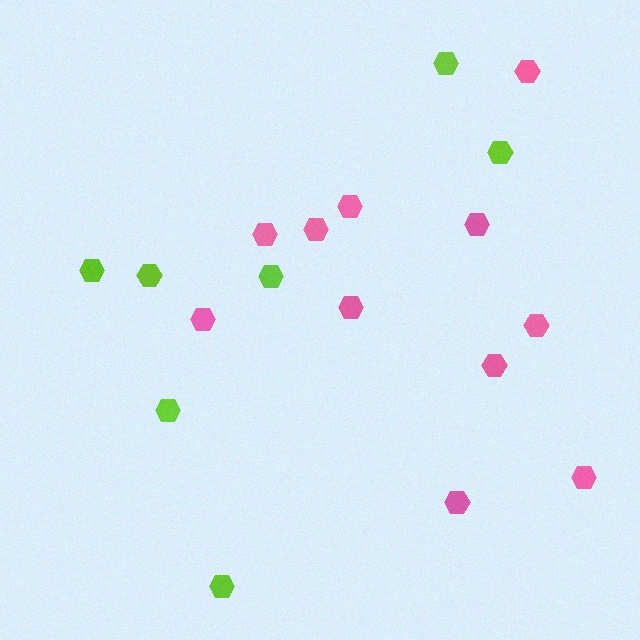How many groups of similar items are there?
There are 2 groups: one group of lime hexagons (7) and one group of pink hexagons (11).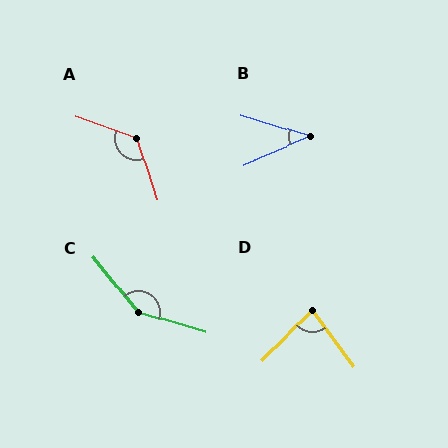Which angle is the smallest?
B, at approximately 40 degrees.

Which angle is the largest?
C, at approximately 145 degrees.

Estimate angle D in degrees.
Approximately 82 degrees.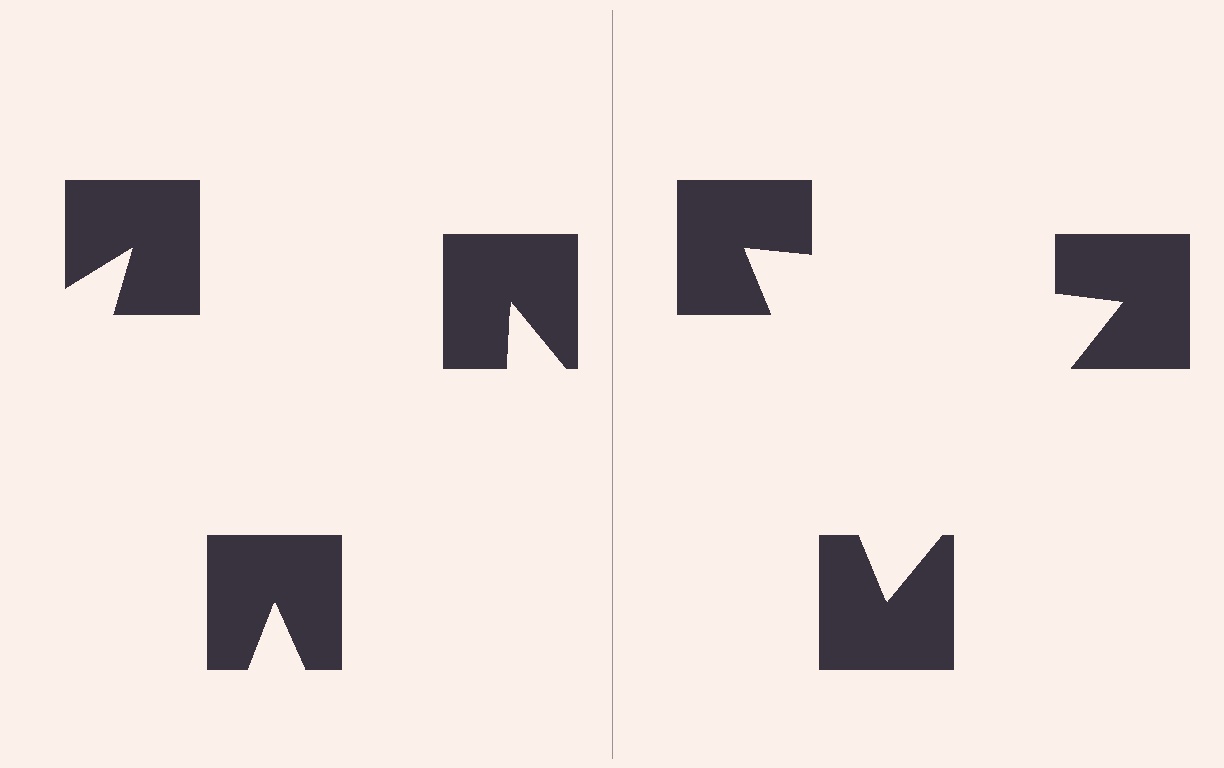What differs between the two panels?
The notched squares are positioned identically on both sides; only the wedge orientations differ. On the right they align to a triangle; on the left they are misaligned.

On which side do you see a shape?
An illusory triangle appears on the right side. On the left side the wedge cuts are rotated, so no coherent shape forms.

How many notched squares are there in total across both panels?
6 — 3 on each side.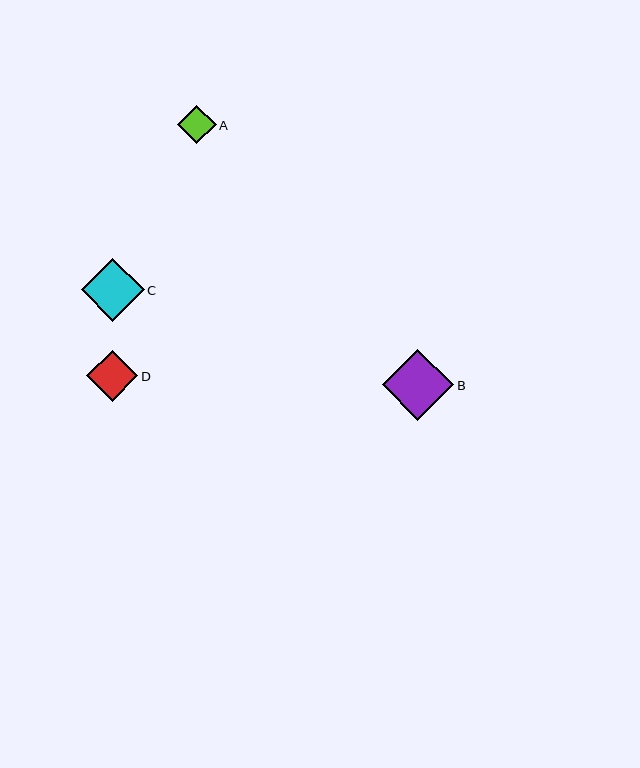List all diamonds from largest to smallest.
From largest to smallest: B, C, D, A.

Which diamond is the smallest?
Diamond A is the smallest with a size of approximately 38 pixels.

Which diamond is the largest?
Diamond B is the largest with a size of approximately 71 pixels.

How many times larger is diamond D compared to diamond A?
Diamond D is approximately 1.3 times the size of diamond A.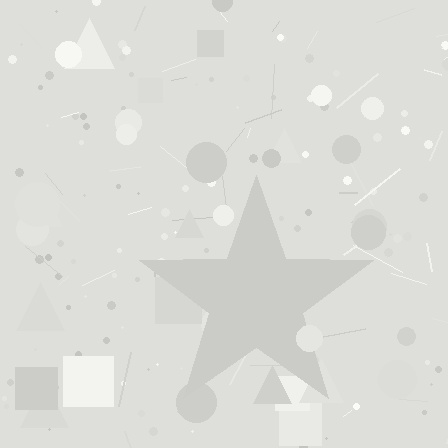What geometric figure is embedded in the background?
A star is embedded in the background.